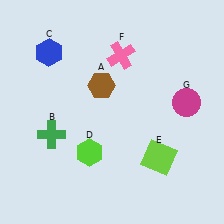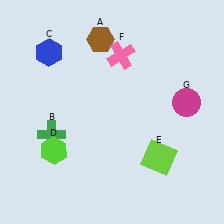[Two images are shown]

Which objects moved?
The objects that moved are: the brown hexagon (A), the lime hexagon (D).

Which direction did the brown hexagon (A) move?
The brown hexagon (A) moved up.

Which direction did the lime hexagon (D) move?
The lime hexagon (D) moved left.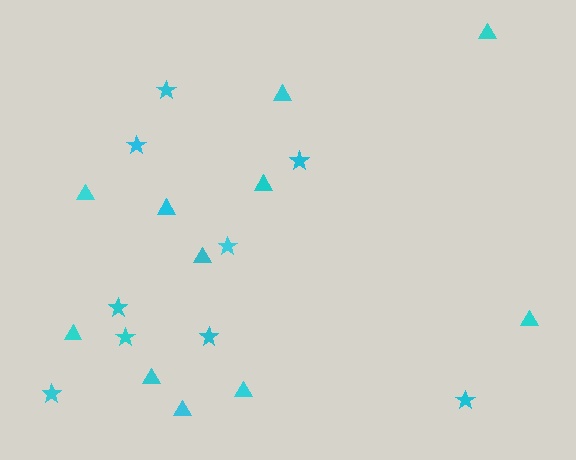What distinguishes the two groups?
There are 2 groups: one group of triangles (11) and one group of stars (9).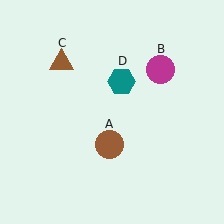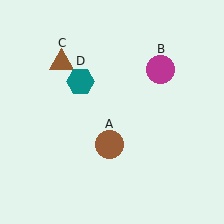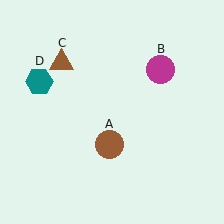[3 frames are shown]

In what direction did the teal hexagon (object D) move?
The teal hexagon (object D) moved left.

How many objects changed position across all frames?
1 object changed position: teal hexagon (object D).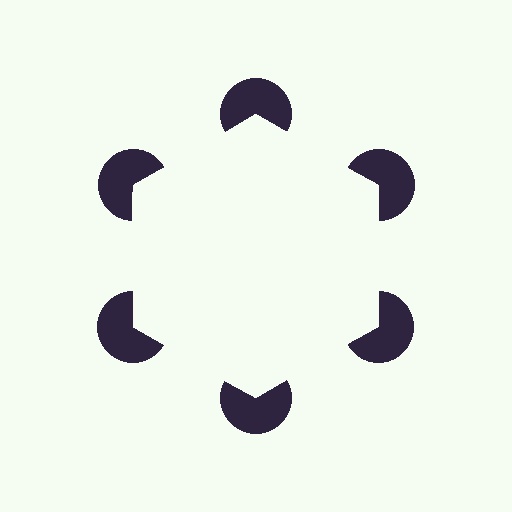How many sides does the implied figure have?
6 sides.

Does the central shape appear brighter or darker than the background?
It typically appears slightly brighter than the background, even though no actual brightness change is drawn.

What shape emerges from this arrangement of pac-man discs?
An illusory hexagon — its edges are inferred from the aligned wedge cuts in the pac-man discs, not physically drawn.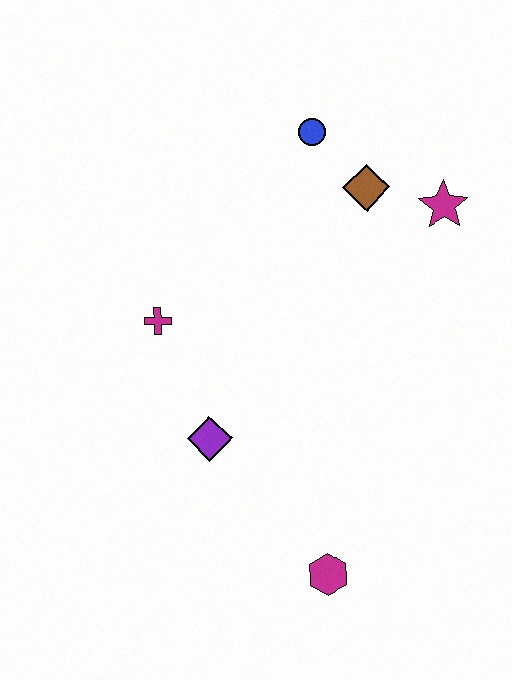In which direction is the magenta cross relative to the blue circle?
The magenta cross is below the blue circle.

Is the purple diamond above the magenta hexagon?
Yes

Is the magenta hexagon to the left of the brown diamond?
Yes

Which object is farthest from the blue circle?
The magenta hexagon is farthest from the blue circle.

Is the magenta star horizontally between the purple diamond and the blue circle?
No